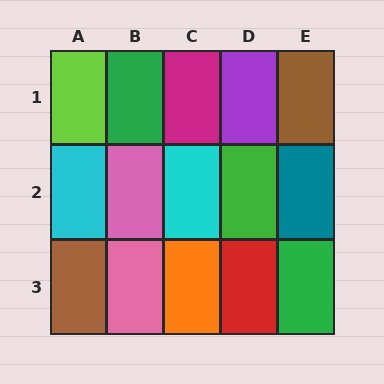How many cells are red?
1 cell is red.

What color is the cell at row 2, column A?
Cyan.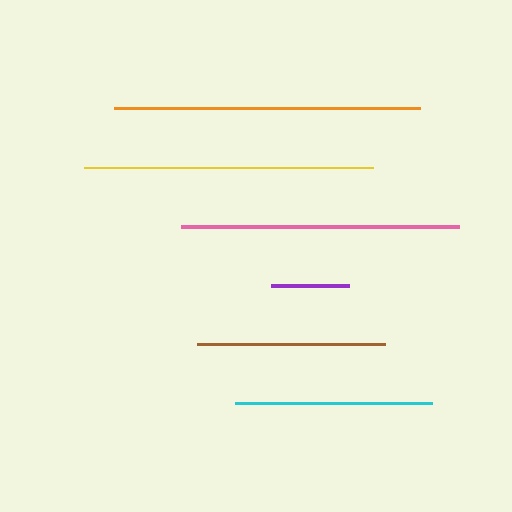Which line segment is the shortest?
The purple line is the shortest at approximately 78 pixels.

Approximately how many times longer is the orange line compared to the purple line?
The orange line is approximately 3.9 times the length of the purple line.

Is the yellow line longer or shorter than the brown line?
The yellow line is longer than the brown line.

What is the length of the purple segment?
The purple segment is approximately 78 pixels long.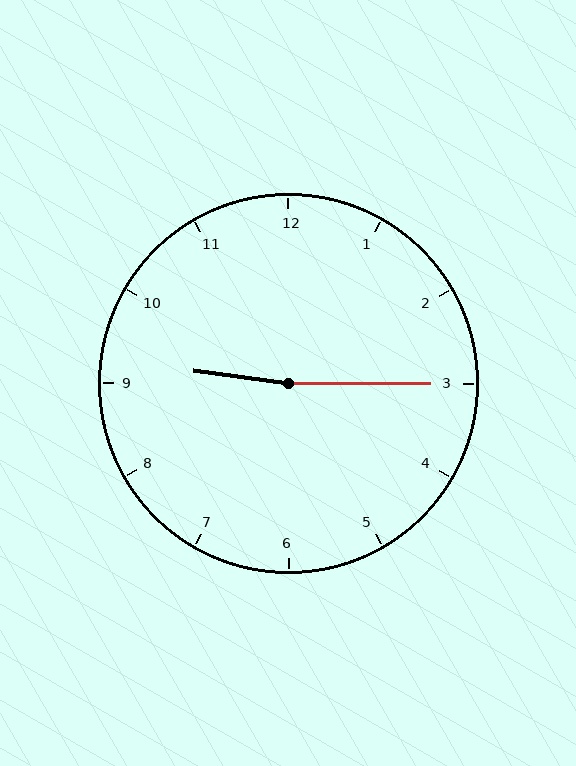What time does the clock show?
9:15.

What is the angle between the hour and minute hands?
Approximately 172 degrees.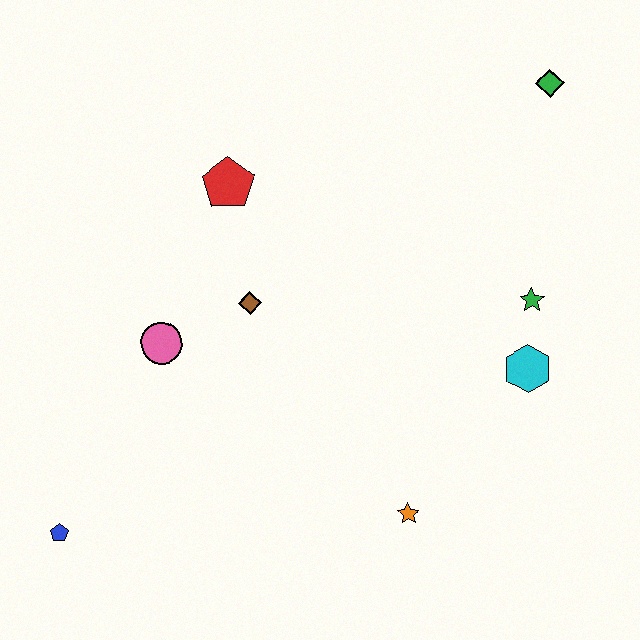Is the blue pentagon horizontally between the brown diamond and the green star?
No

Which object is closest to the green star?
The cyan hexagon is closest to the green star.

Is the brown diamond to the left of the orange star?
Yes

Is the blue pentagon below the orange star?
Yes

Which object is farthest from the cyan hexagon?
The blue pentagon is farthest from the cyan hexagon.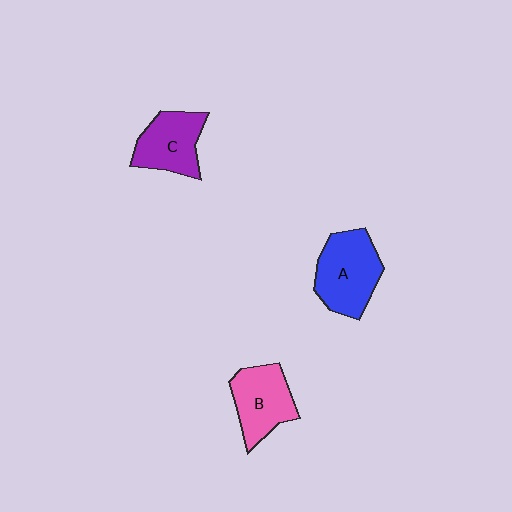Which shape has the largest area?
Shape A (blue).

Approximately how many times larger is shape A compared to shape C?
Approximately 1.2 times.